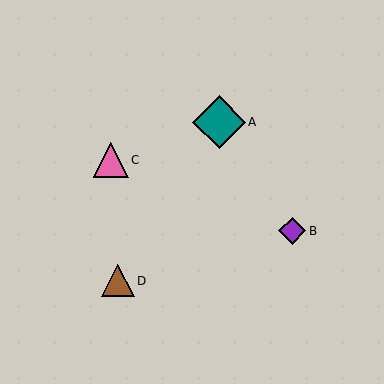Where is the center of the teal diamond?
The center of the teal diamond is at (219, 122).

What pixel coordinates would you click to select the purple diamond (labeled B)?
Click at (292, 231) to select the purple diamond B.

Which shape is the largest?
The teal diamond (labeled A) is the largest.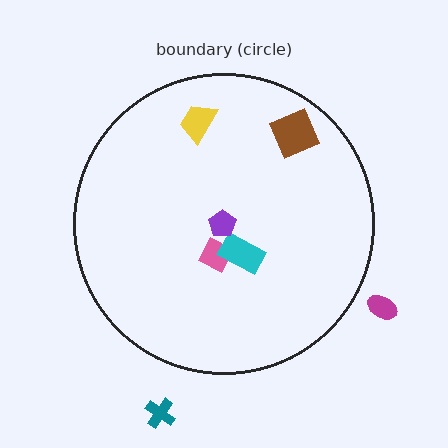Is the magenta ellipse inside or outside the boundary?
Outside.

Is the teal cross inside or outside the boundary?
Outside.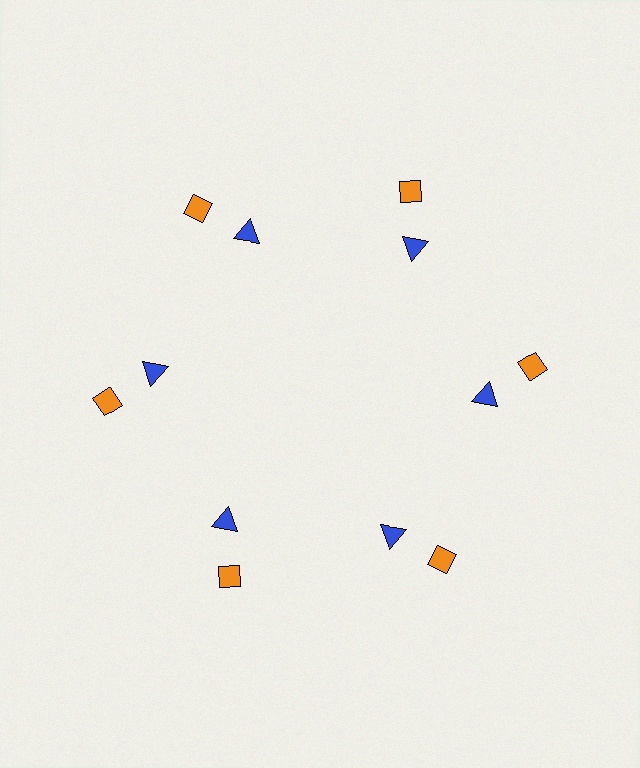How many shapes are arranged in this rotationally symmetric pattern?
There are 12 shapes, arranged in 6 groups of 2.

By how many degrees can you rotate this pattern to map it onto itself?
The pattern maps onto itself every 60 degrees of rotation.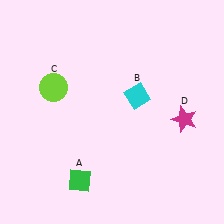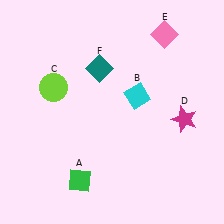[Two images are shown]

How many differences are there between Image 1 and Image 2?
There are 2 differences between the two images.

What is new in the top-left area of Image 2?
A teal diamond (F) was added in the top-left area of Image 2.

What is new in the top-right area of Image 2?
A pink diamond (E) was added in the top-right area of Image 2.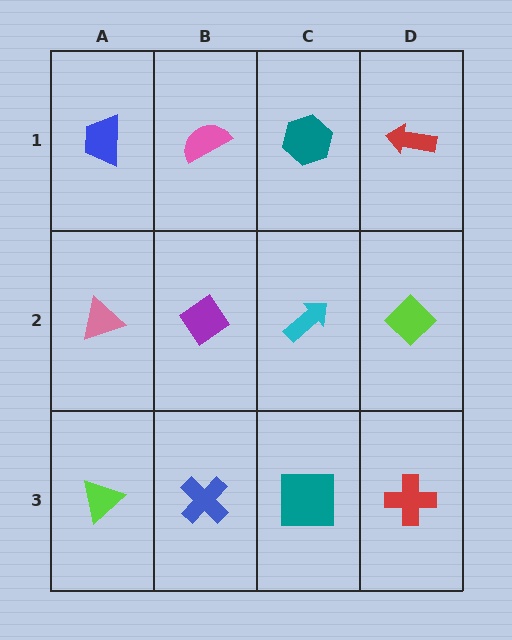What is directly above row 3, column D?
A lime diamond.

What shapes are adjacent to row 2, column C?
A teal hexagon (row 1, column C), a teal square (row 3, column C), a purple diamond (row 2, column B), a lime diamond (row 2, column D).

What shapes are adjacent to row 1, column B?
A purple diamond (row 2, column B), a blue trapezoid (row 1, column A), a teal hexagon (row 1, column C).